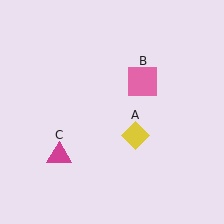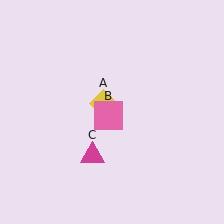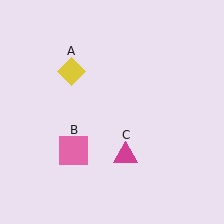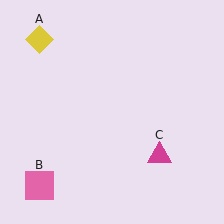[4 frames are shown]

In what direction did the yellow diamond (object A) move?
The yellow diamond (object A) moved up and to the left.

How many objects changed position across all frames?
3 objects changed position: yellow diamond (object A), pink square (object B), magenta triangle (object C).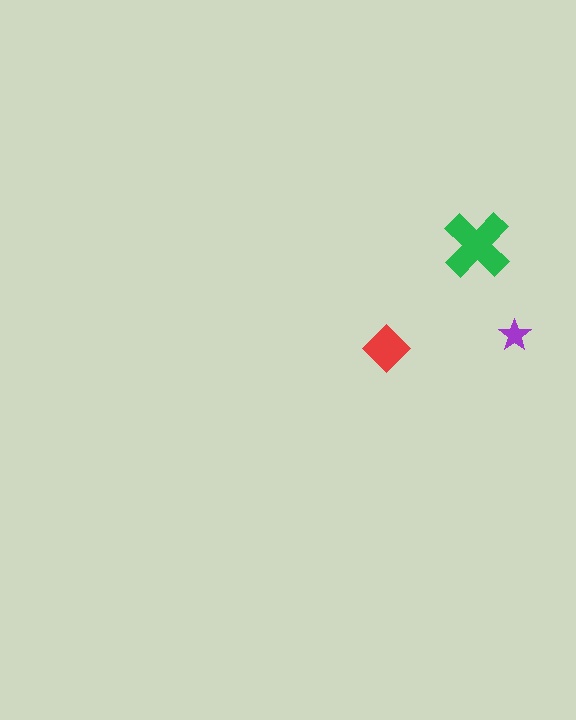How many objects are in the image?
There are 3 objects in the image.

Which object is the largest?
The green cross.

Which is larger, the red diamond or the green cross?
The green cross.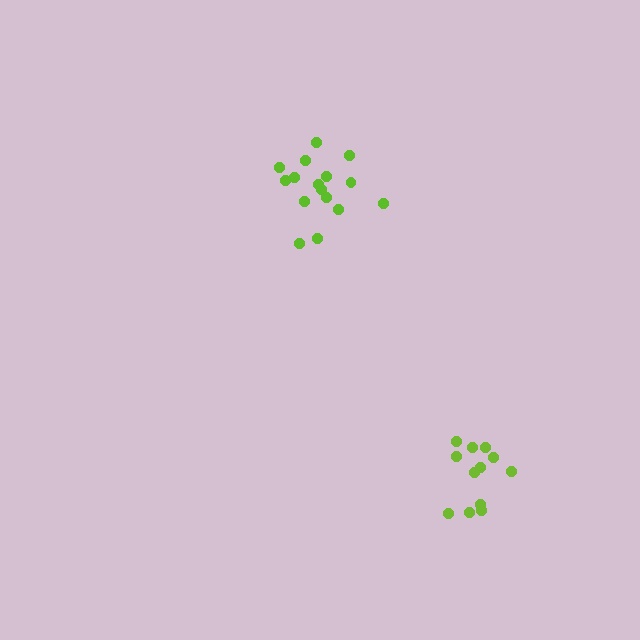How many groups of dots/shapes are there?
There are 2 groups.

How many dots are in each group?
Group 1: 16 dots, Group 2: 12 dots (28 total).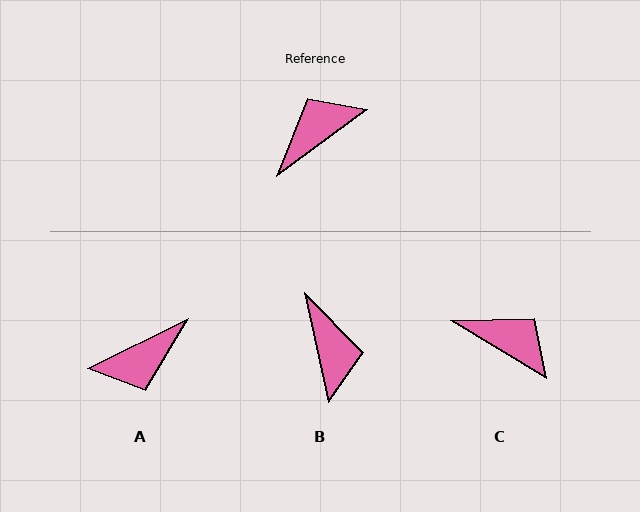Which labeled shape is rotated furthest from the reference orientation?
A, about 170 degrees away.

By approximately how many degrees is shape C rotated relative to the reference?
Approximately 68 degrees clockwise.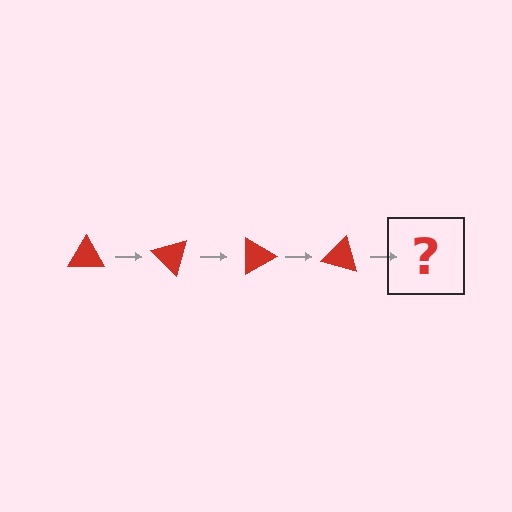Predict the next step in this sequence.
The next step is a red triangle rotated 180 degrees.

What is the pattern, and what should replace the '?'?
The pattern is that the triangle rotates 45 degrees each step. The '?' should be a red triangle rotated 180 degrees.